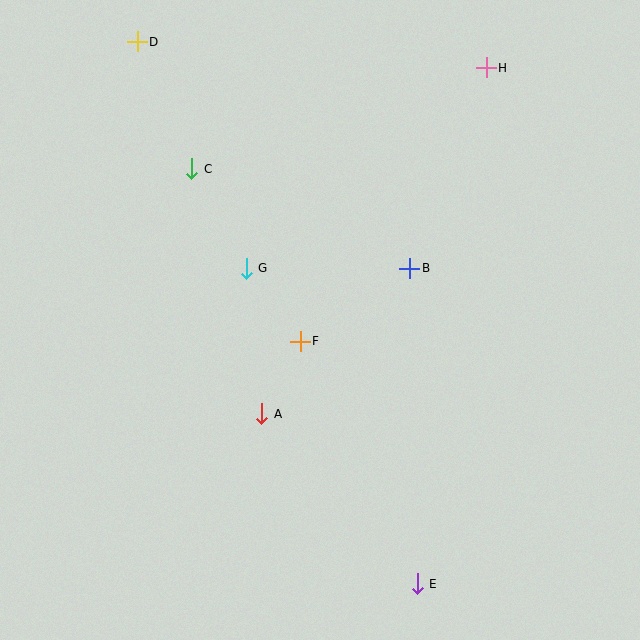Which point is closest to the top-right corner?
Point H is closest to the top-right corner.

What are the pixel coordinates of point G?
Point G is at (246, 268).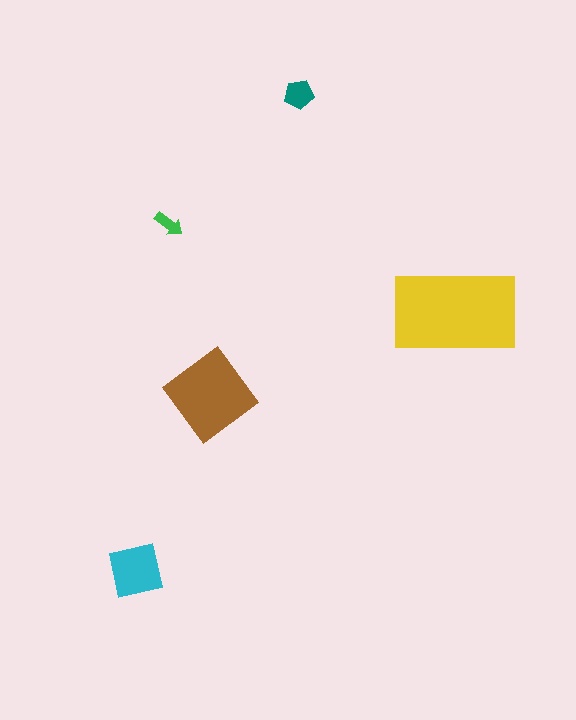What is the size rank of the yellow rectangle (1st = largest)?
1st.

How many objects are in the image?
There are 5 objects in the image.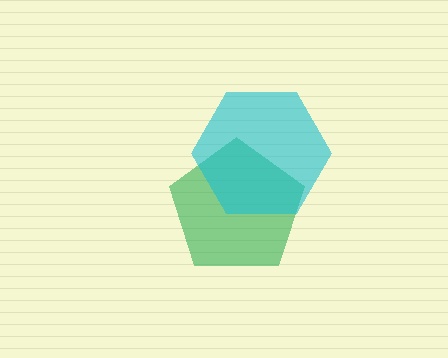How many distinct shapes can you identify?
There are 2 distinct shapes: a green pentagon, a cyan hexagon.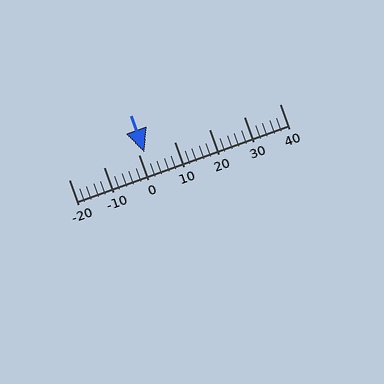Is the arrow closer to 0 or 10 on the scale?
The arrow is closer to 0.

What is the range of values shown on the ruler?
The ruler shows values from -20 to 40.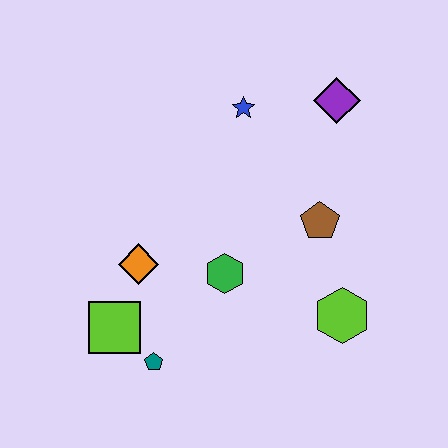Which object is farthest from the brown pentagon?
The lime square is farthest from the brown pentagon.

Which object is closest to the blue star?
The purple diamond is closest to the blue star.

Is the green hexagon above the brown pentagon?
No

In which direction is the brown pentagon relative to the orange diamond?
The brown pentagon is to the right of the orange diamond.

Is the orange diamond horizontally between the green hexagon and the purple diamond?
No